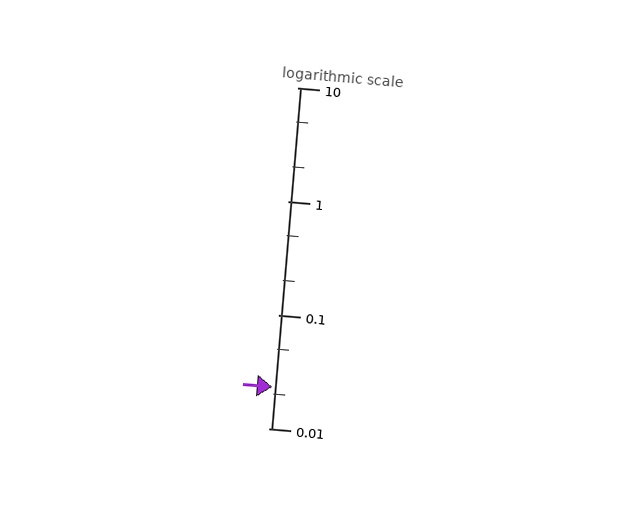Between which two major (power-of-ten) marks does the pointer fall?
The pointer is between 0.01 and 0.1.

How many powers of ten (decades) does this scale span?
The scale spans 3 decades, from 0.01 to 10.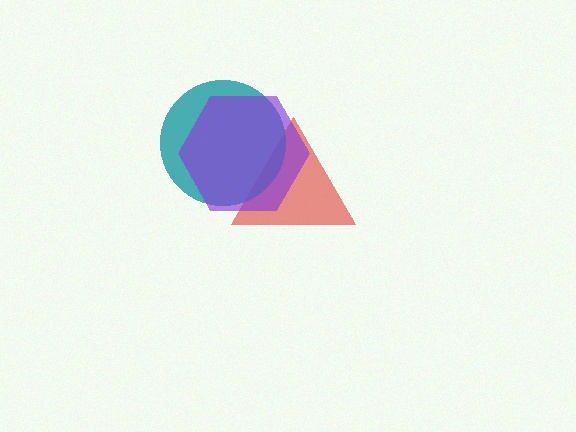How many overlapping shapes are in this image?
There are 3 overlapping shapes in the image.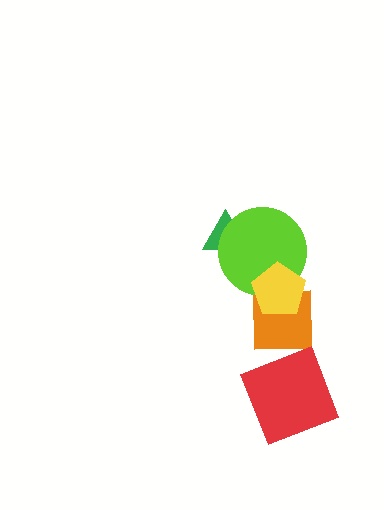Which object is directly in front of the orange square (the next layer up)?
The lime circle is directly in front of the orange square.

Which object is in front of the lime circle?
The yellow pentagon is in front of the lime circle.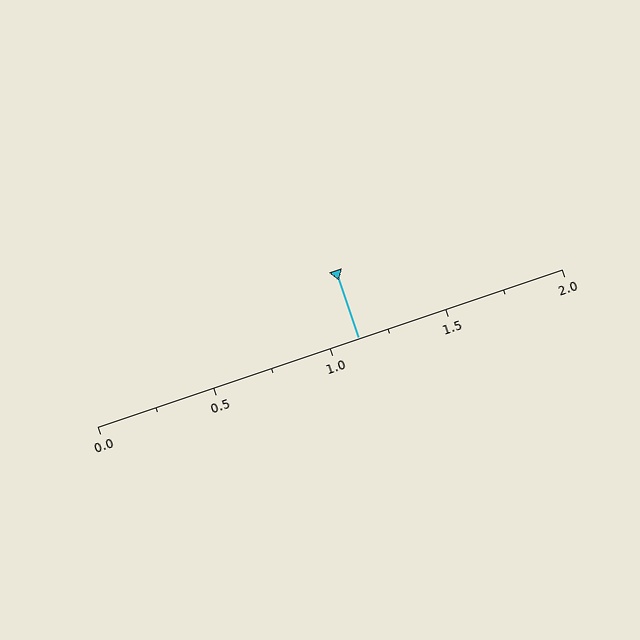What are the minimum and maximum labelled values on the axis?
The axis runs from 0.0 to 2.0.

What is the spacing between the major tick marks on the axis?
The major ticks are spaced 0.5 apart.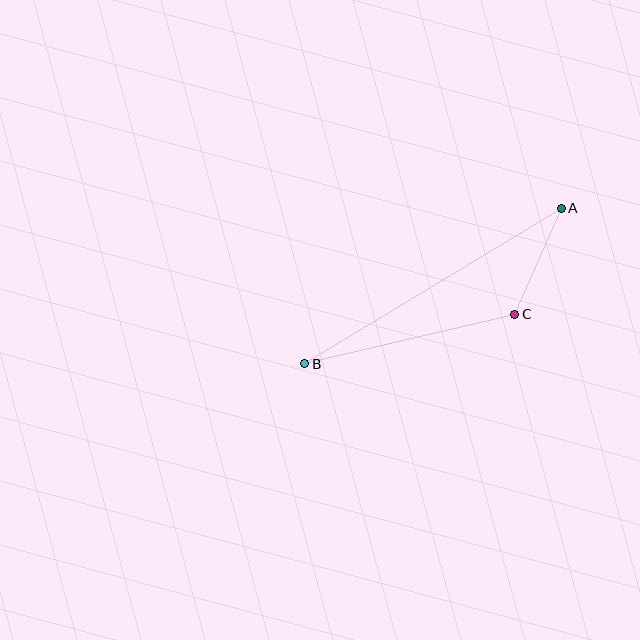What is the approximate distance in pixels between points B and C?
The distance between B and C is approximately 216 pixels.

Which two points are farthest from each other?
Points A and B are farthest from each other.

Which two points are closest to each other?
Points A and C are closest to each other.